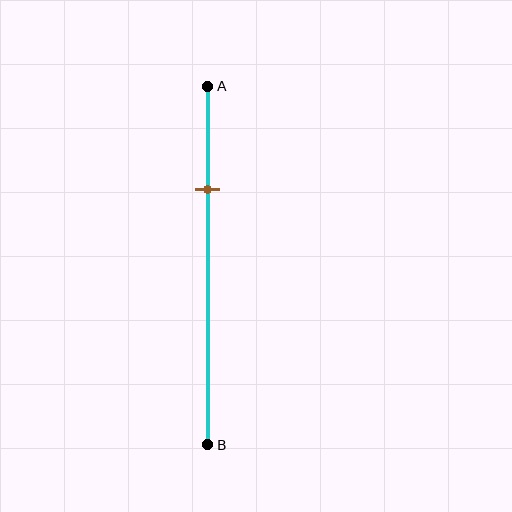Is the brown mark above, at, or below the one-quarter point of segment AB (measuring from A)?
The brown mark is below the one-quarter point of segment AB.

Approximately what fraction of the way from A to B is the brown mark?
The brown mark is approximately 30% of the way from A to B.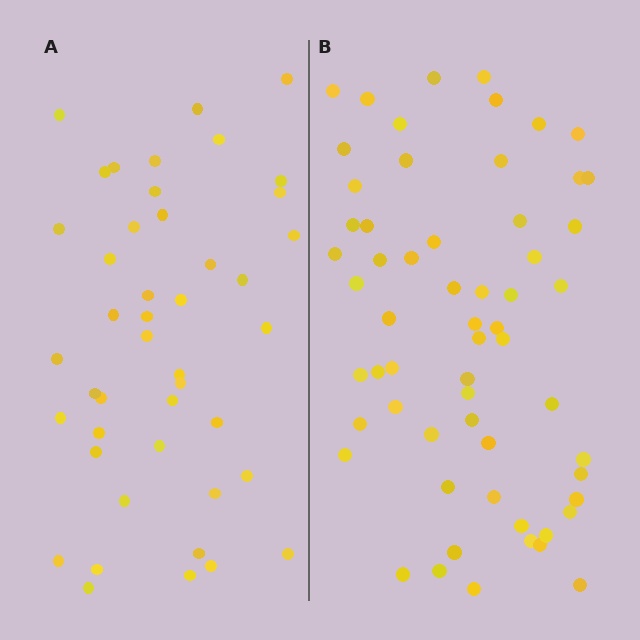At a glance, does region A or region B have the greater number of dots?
Region B (the right region) has more dots.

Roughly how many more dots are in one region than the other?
Region B has approximately 15 more dots than region A.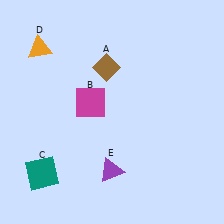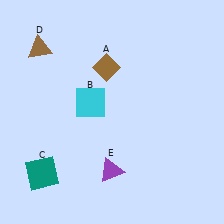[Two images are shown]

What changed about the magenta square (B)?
In Image 1, B is magenta. In Image 2, it changed to cyan.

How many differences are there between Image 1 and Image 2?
There are 2 differences between the two images.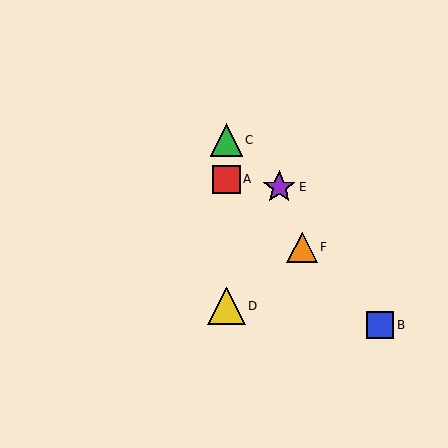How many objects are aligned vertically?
3 objects (A, C, D) are aligned vertically.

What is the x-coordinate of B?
Object B is at x≈380.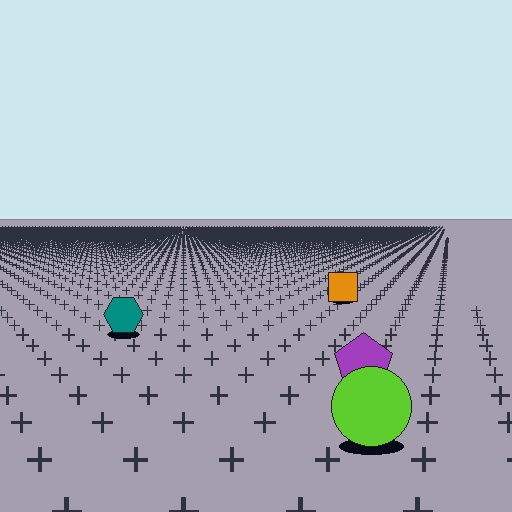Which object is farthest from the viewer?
The orange square is farthest from the viewer. It appears smaller and the ground texture around it is denser.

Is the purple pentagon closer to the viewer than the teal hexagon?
Yes. The purple pentagon is closer — you can tell from the texture gradient: the ground texture is coarser near it.